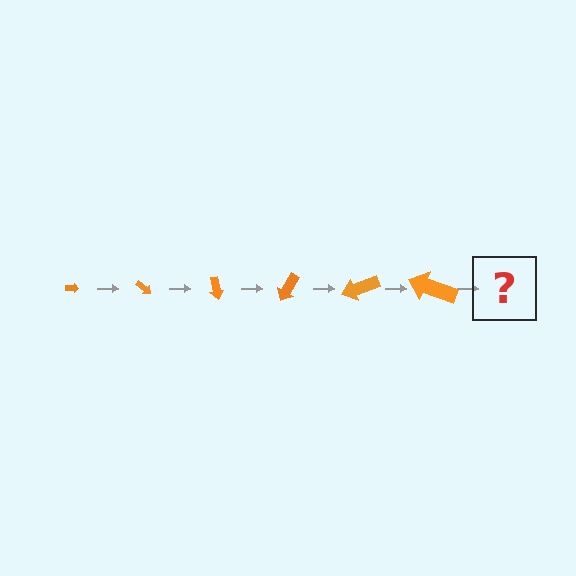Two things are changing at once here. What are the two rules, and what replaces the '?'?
The two rules are that the arrow grows larger each step and it rotates 40 degrees each step. The '?' should be an arrow, larger than the previous one and rotated 240 degrees from the start.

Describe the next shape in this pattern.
It should be an arrow, larger than the previous one and rotated 240 degrees from the start.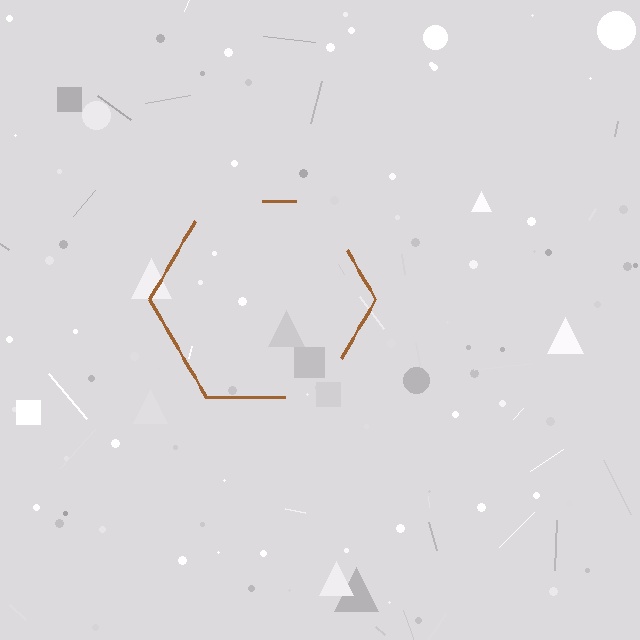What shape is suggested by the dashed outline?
The dashed outline suggests a hexagon.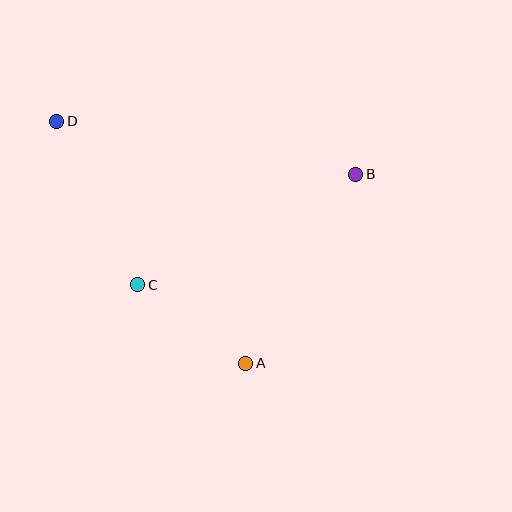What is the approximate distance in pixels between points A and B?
The distance between A and B is approximately 219 pixels.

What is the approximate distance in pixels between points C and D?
The distance between C and D is approximately 183 pixels.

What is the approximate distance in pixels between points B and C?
The distance between B and C is approximately 244 pixels.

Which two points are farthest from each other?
Points A and D are farthest from each other.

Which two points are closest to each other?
Points A and C are closest to each other.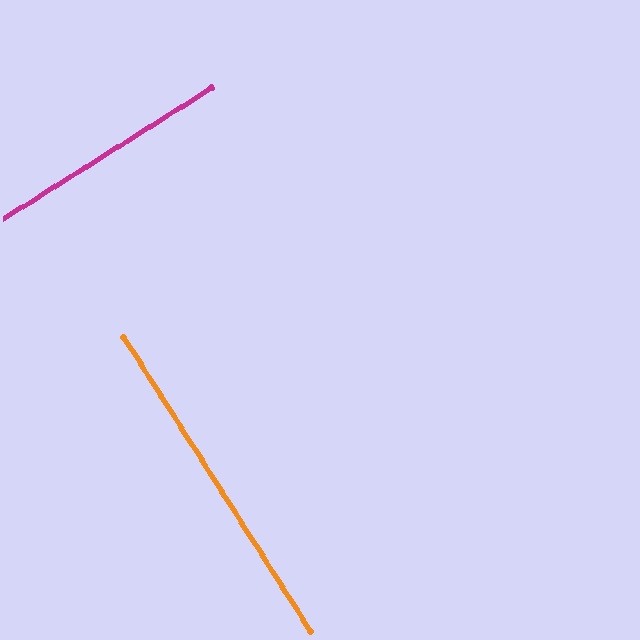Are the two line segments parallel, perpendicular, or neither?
Perpendicular — they meet at approximately 90°.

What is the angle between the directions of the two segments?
Approximately 90 degrees.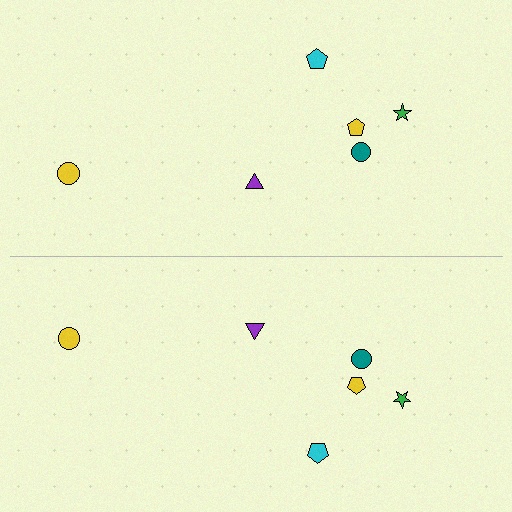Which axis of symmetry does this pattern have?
The pattern has a horizontal axis of symmetry running through the center of the image.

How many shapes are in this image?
There are 12 shapes in this image.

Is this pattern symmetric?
Yes, this pattern has bilateral (reflection) symmetry.